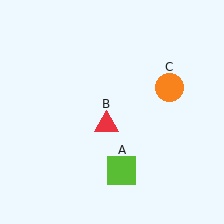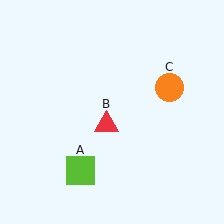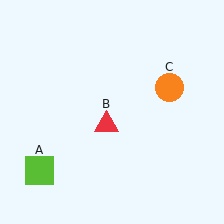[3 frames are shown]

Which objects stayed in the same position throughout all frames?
Red triangle (object B) and orange circle (object C) remained stationary.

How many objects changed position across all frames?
1 object changed position: lime square (object A).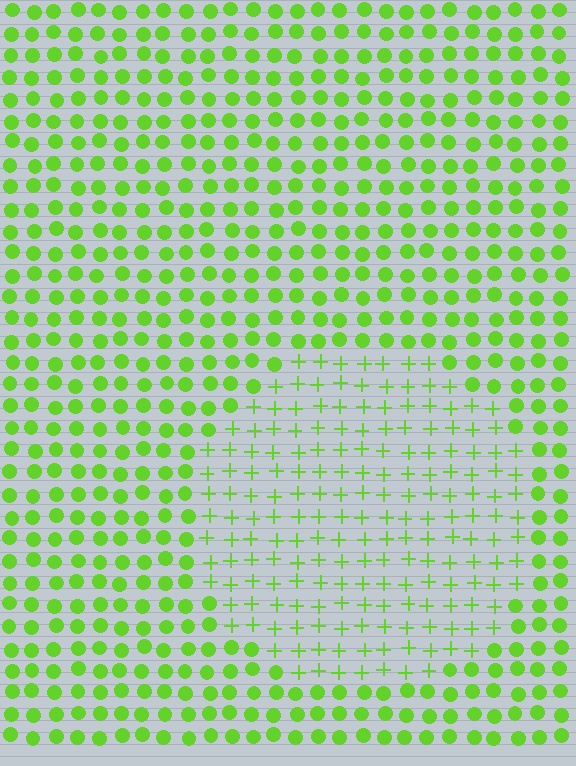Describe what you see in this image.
The image is filled with small lime elements arranged in a uniform grid. A circle-shaped region contains plus signs, while the surrounding area contains circles. The boundary is defined purely by the change in element shape.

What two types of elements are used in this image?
The image uses plus signs inside the circle region and circles outside it.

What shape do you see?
I see a circle.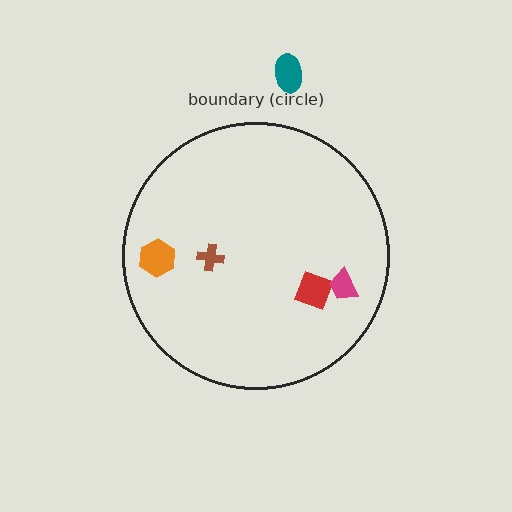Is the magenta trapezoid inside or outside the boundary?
Inside.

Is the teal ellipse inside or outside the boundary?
Outside.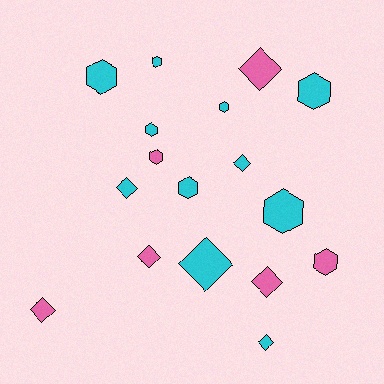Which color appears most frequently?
Cyan, with 11 objects.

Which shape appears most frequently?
Hexagon, with 9 objects.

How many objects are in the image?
There are 17 objects.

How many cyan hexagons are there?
There are 7 cyan hexagons.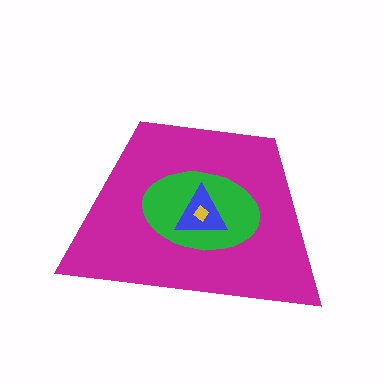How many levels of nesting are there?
4.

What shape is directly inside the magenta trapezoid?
The green ellipse.